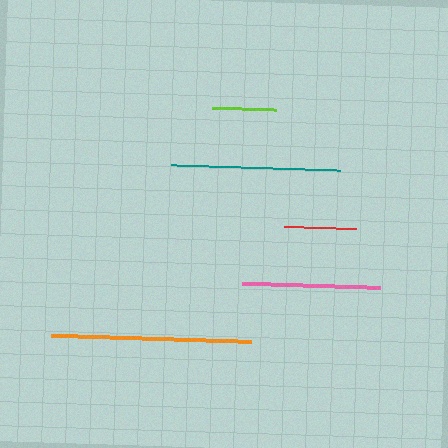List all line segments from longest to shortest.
From longest to shortest: orange, teal, pink, red, lime.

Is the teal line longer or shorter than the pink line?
The teal line is longer than the pink line.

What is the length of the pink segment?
The pink segment is approximately 138 pixels long.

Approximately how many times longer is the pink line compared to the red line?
The pink line is approximately 1.9 times the length of the red line.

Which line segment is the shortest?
The lime line is the shortest at approximately 64 pixels.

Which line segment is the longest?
The orange line is the longest at approximately 201 pixels.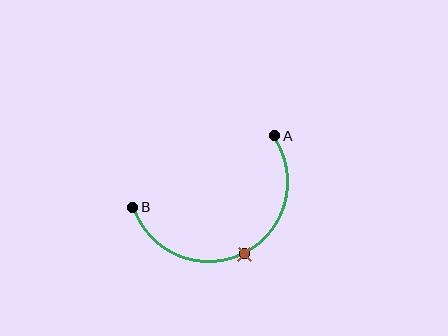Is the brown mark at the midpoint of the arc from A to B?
Yes. The brown mark lies on the arc at equal arc-length from both A and B — it is the arc midpoint.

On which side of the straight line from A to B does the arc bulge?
The arc bulges below the straight line connecting A and B.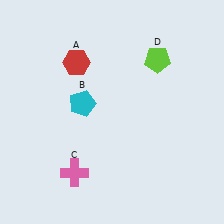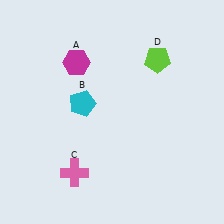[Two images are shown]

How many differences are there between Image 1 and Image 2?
There is 1 difference between the two images.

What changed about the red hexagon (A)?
In Image 1, A is red. In Image 2, it changed to magenta.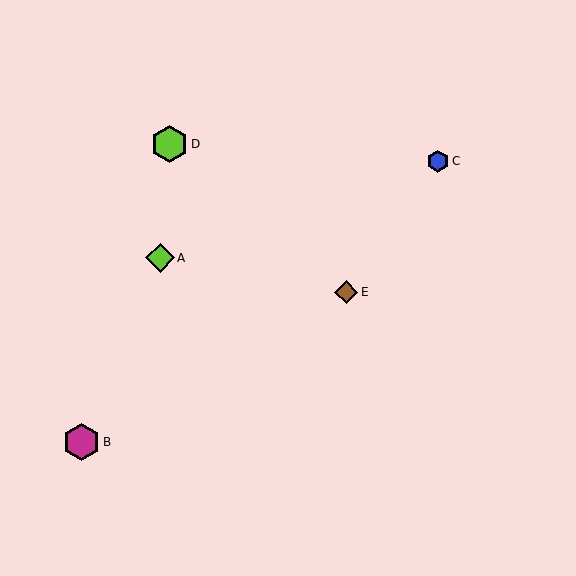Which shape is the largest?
The magenta hexagon (labeled B) is the largest.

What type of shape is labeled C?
Shape C is a blue hexagon.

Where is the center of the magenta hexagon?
The center of the magenta hexagon is at (82, 442).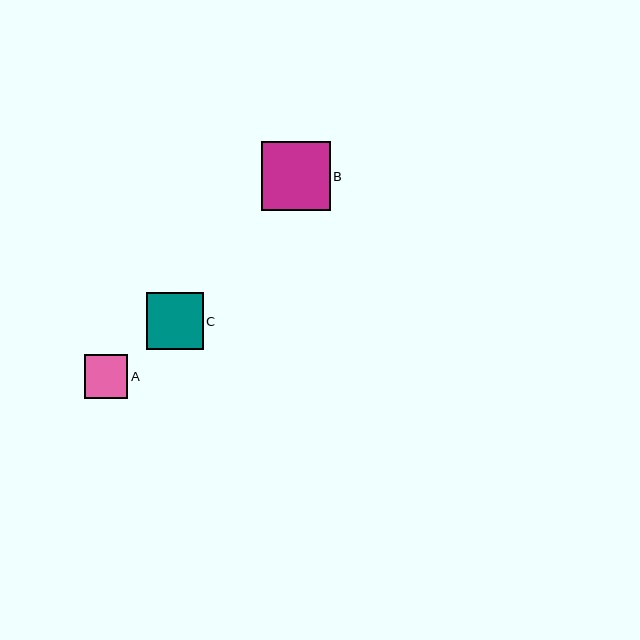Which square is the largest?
Square B is the largest with a size of approximately 69 pixels.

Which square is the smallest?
Square A is the smallest with a size of approximately 43 pixels.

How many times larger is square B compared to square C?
Square B is approximately 1.2 times the size of square C.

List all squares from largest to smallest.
From largest to smallest: B, C, A.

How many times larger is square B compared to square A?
Square B is approximately 1.6 times the size of square A.